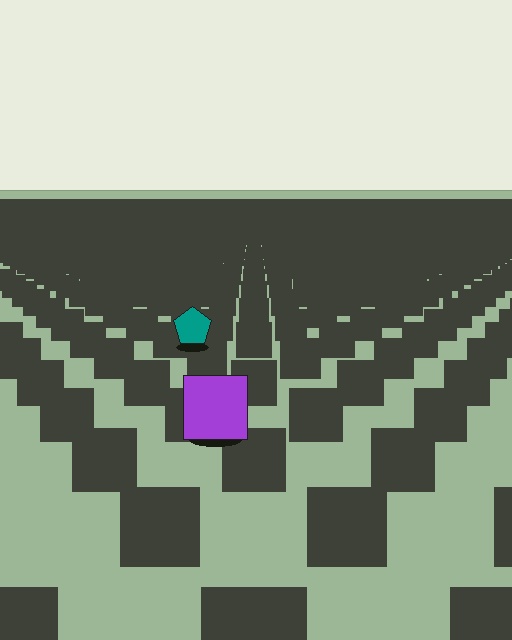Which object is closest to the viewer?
The purple square is closest. The texture marks near it are larger and more spread out.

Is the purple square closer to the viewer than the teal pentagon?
Yes. The purple square is closer — you can tell from the texture gradient: the ground texture is coarser near it.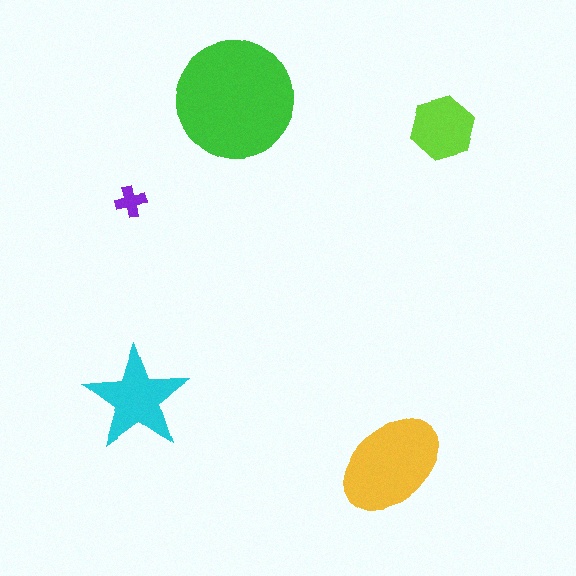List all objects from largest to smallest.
The green circle, the yellow ellipse, the cyan star, the lime hexagon, the purple cross.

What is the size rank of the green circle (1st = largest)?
1st.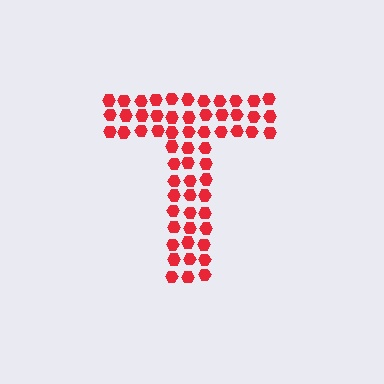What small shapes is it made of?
It is made of small hexagons.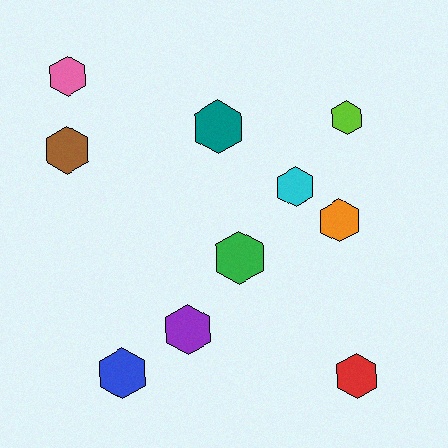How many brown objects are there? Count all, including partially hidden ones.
There is 1 brown object.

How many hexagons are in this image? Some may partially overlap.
There are 10 hexagons.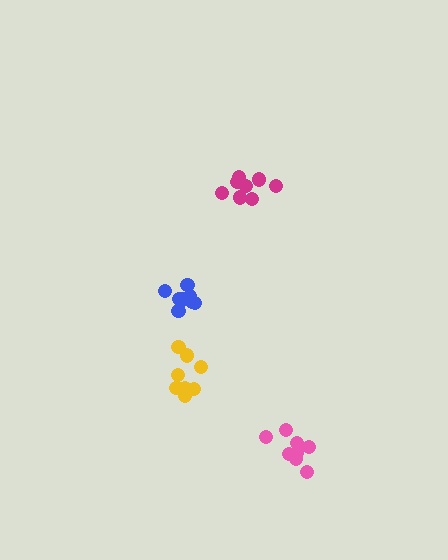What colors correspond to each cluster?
The clusters are colored: blue, yellow, pink, magenta.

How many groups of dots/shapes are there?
There are 4 groups.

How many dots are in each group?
Group 1: 9 dots, Group 2: 8 dots, Group 3: 8 dots, Group 4: 8 dots (33 total).